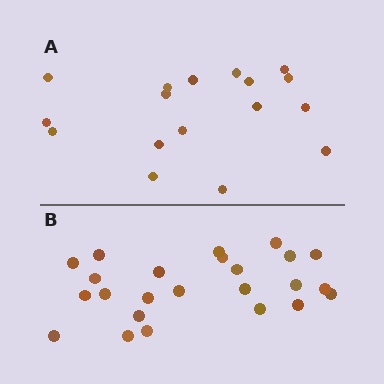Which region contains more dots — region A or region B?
Region B (the bottom region) has more dots.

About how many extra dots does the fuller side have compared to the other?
Region B has roughly 8 or so more dots than region A.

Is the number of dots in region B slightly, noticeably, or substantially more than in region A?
Region B has noticeably more, but not dramatically so. The ratio is roughly 1.4 to 1.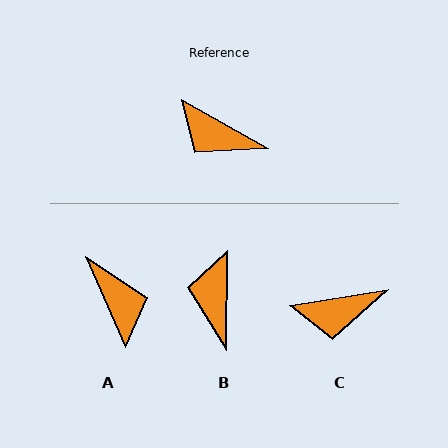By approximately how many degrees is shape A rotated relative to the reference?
Approximately 143 degrees counter-clockwise.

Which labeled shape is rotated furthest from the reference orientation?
A, about 143 degrees away.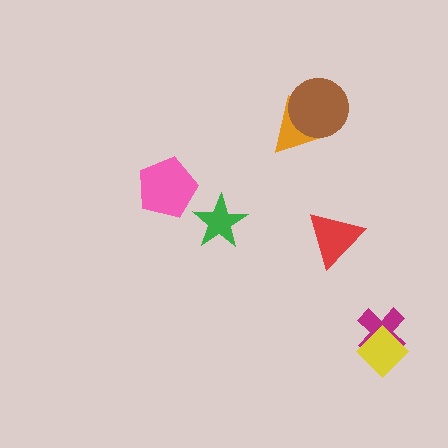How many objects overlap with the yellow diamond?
1 object overlaps with the yellow diamond.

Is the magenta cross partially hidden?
Yes, it is partially covered by another shape.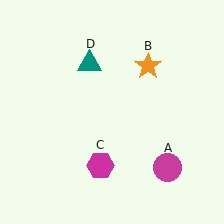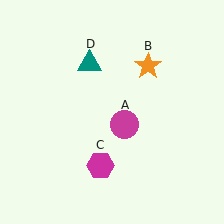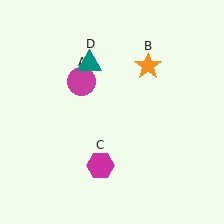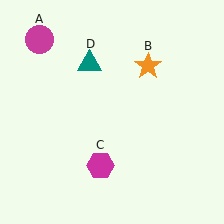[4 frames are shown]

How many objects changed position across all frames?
1 object changed position: magenta circle (object A).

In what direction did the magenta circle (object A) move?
The magenta circle (object A) moved up and to the left.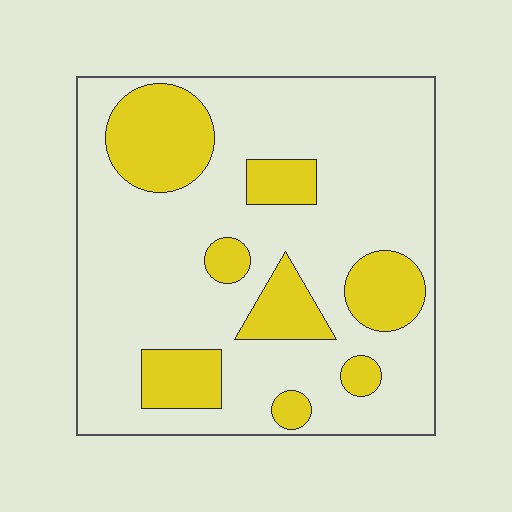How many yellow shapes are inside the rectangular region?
8.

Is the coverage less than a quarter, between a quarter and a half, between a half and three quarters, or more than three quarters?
Less than a quarter.